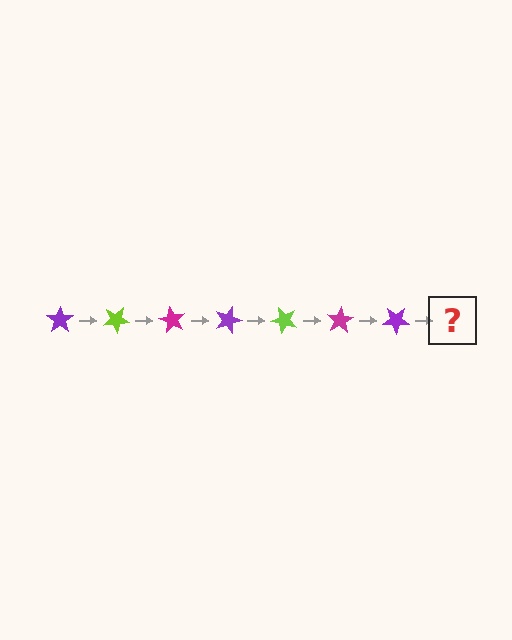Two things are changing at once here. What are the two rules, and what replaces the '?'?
The two rules are that it rotates 30 degrees each step and the color cycles through purple, lime, and magenta. The '?' should be a lime star, rotated 210 degrees from the start.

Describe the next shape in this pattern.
It should be a lime star, rotated 210 degrees from the start.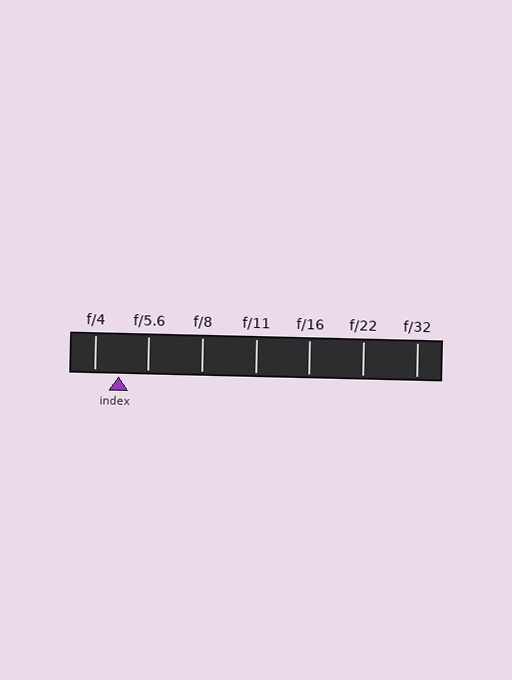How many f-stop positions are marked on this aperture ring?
There are 7 f-stop positions marked.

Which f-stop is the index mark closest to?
The index mark is closest to f/4.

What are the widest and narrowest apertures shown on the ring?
The widest aperture shown is f/4 and the narrowest is f/32.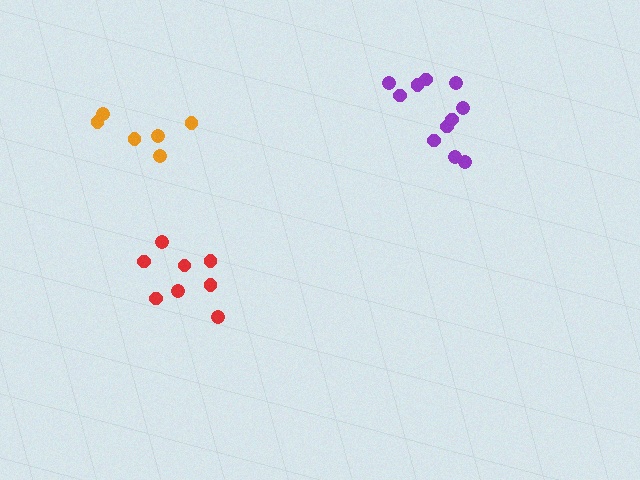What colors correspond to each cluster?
The clusters are colored: purple, orange, red.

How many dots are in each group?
Group 1: 11 dots, Group 2: 6 dots, Group 3: 8 dots (25 total).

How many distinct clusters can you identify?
There are 3 distinct clusters.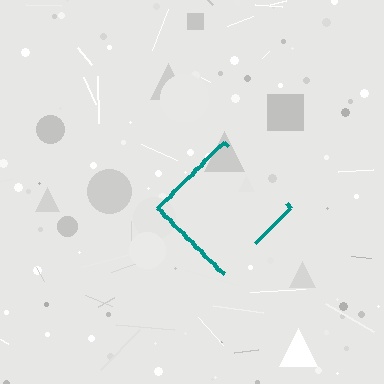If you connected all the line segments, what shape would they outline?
They would outline a diamond.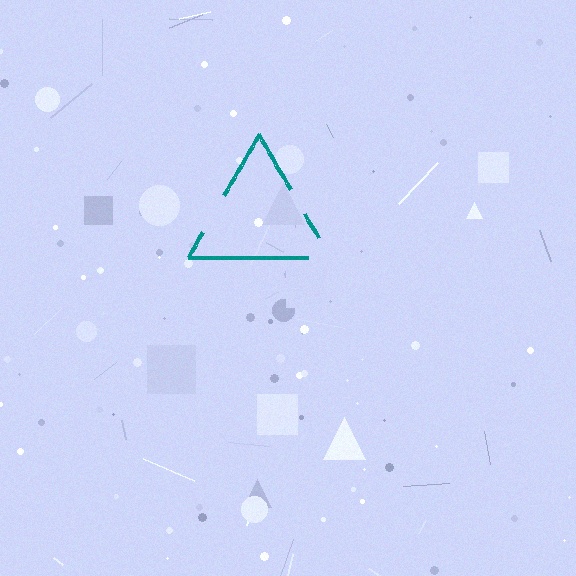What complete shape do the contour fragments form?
The contour fragments form a triangle.